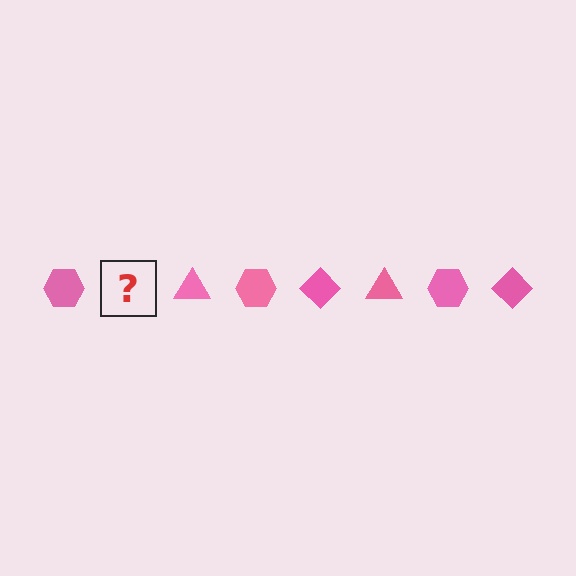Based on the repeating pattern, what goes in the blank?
The blank should be a pink diamond.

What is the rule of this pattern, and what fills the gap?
The rule is that the pattern cycles through hexagon, diamond, triangle shapes in pink. The gap should be filled with a pink diamond.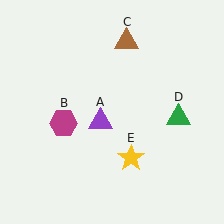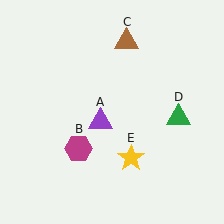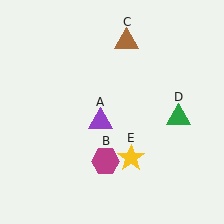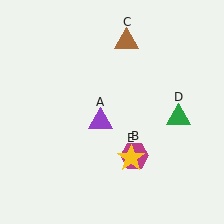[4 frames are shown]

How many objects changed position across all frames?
1 object changed position: magenta hexagon (object B).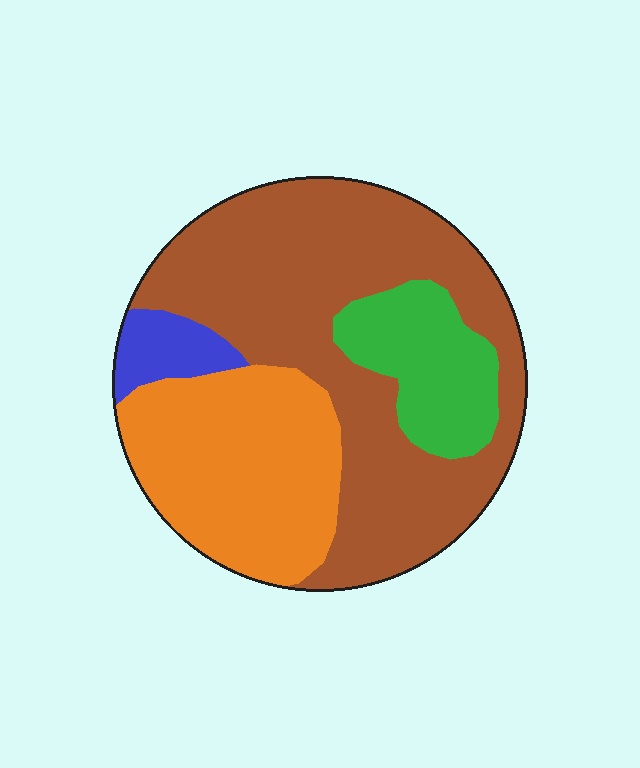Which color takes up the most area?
Brown, at roughly 55%.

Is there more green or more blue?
Green.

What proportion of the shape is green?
Green covers about 15% of the shape.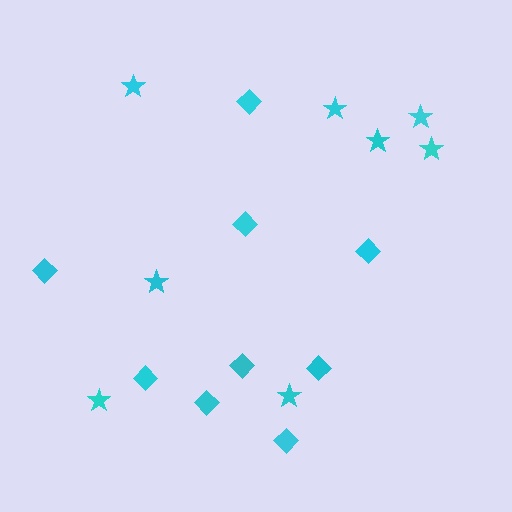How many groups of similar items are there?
There are 2 groups: one group of stars (8) and one group of diamonds (9).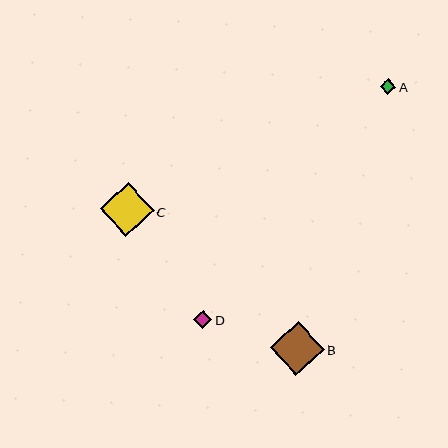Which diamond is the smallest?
Diamond A is the smallest with a size of approximately 15 pixels.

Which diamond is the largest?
Diamond C is the largest with a size of approximately 54 pixels.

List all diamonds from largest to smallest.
From largest to smallest: C, B, D, A.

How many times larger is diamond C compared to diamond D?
Diamond C is approximately 3.0 times the size of diamond D.